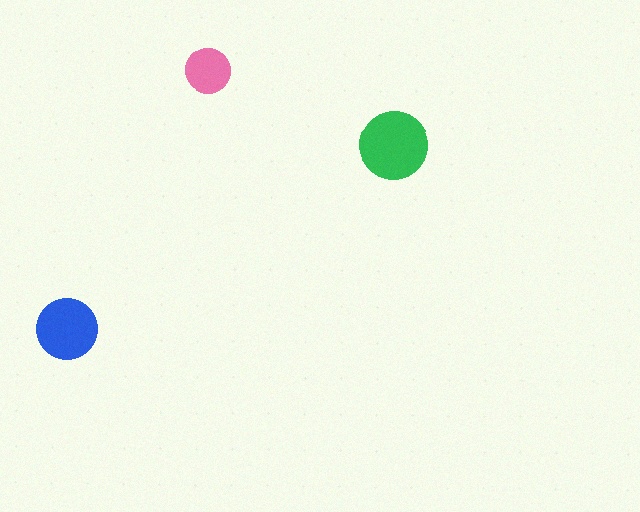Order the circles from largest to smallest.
the green one, the blue one, the pink one.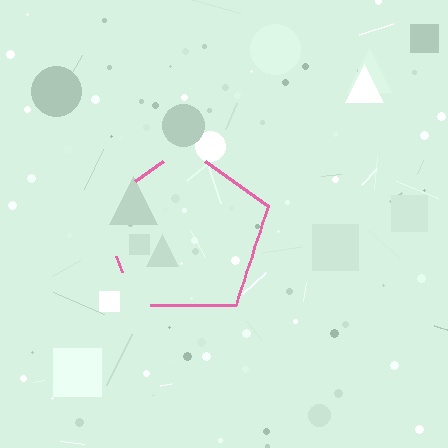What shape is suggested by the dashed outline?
The dashed outline suggests a pentagon.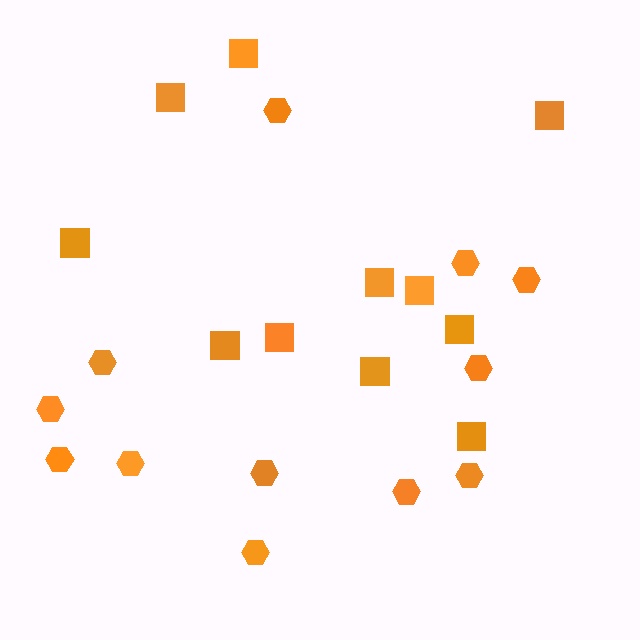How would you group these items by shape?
There are 2 groups: one group of squares (11) and one group of hexagons (12).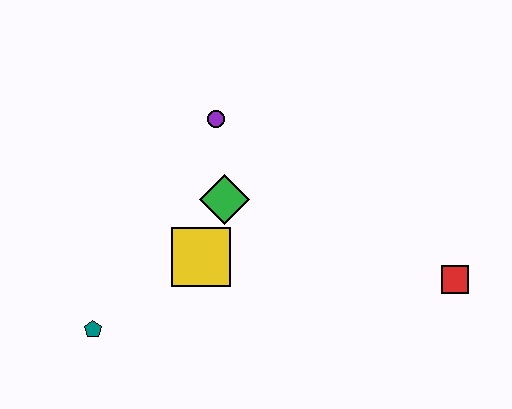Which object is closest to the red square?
The green diamond is closest to the red square.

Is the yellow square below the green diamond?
Yes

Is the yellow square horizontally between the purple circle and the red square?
No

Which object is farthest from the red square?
The teal pentagon is farthest from the red square.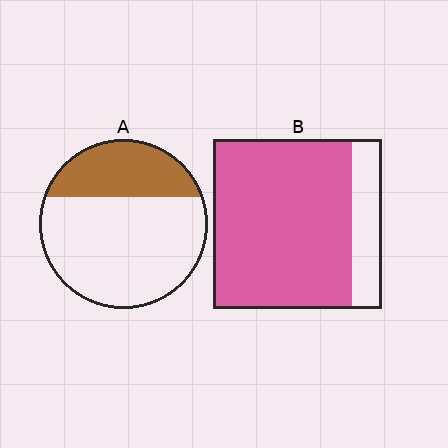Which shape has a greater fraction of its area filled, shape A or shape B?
Shape B.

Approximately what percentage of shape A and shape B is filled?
A is approximately 30% and B is approximately 80%.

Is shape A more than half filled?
No.